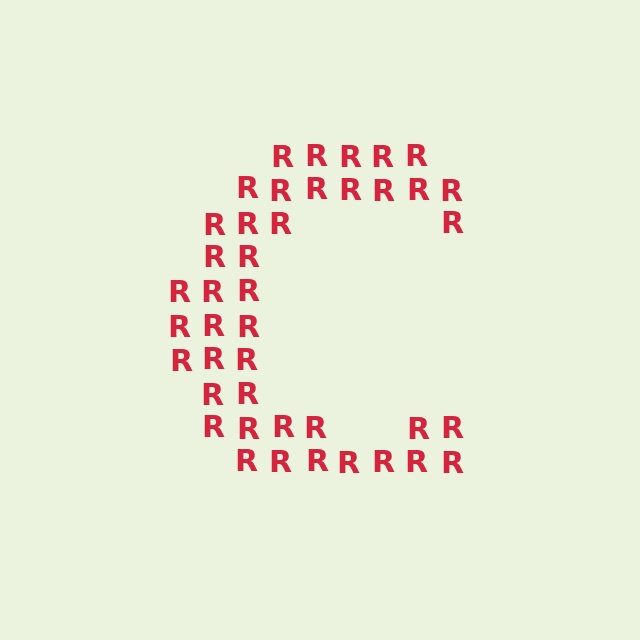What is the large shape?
The large shape is the letter C.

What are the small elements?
The small elements are letter R's.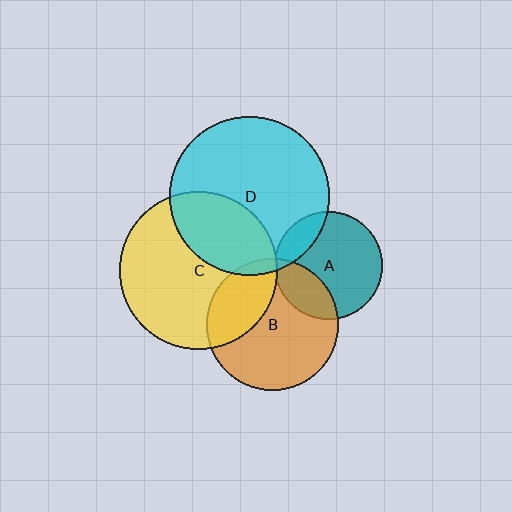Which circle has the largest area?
Circle D (cyan).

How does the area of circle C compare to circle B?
Approximately 1.5 times.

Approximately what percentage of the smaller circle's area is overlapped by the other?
Approximately 30%.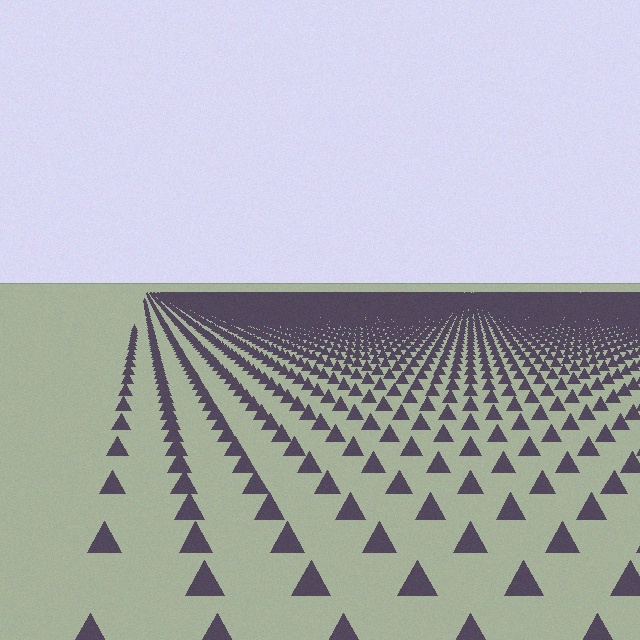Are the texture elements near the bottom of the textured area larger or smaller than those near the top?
Larger. Near the bottom, elements are closer to the viewer and appear at a bigger on-screen size.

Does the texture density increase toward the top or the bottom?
Density increases toward the top.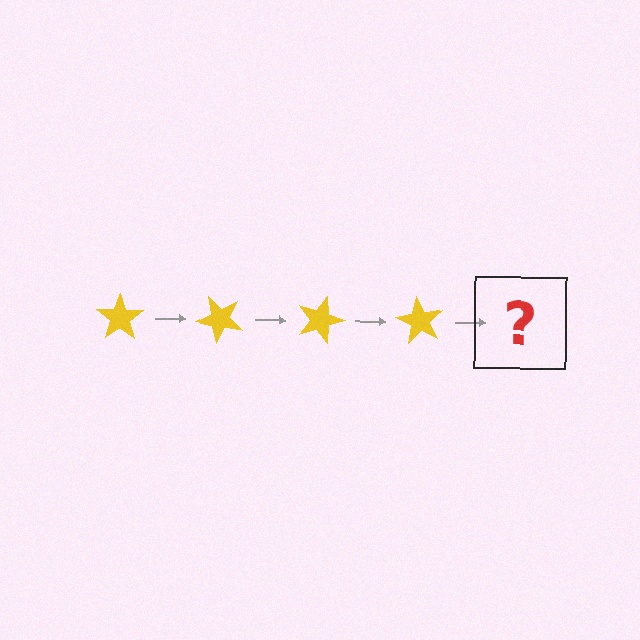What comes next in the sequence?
The next element should be a yellow star rotated 180 degrees.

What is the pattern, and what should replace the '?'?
The pattern is that the star rotates 45 degrees each step. The '?' should be a yellow star rotated 180 degrees.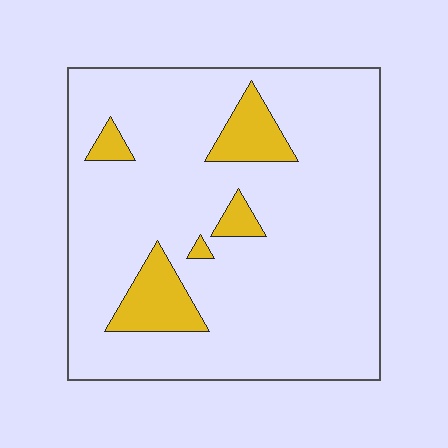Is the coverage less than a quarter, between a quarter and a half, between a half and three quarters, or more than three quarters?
Less than a quarter.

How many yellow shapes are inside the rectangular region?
5.